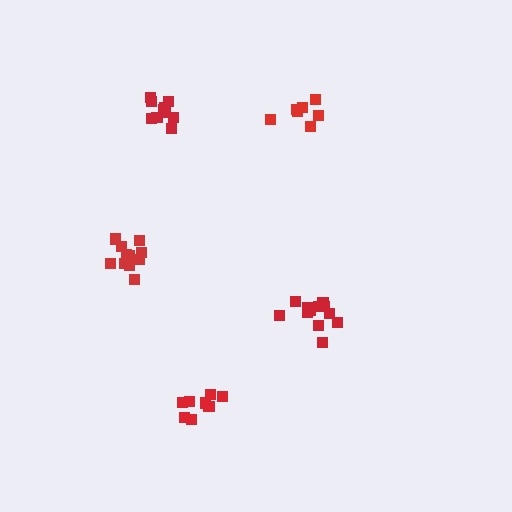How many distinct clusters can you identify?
There are 5 distinct clusters.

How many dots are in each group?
Group 1: 12 dots, Group 2: 10 dots, Group 3: 8 dots, Group 4: 11 dots, Group 5: 7 dots (48 total).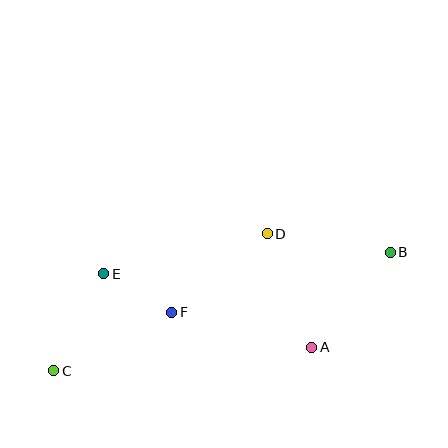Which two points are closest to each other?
Points E and F are closest to each other.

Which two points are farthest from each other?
Points B and C are farthest from each other.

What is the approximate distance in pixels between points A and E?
The distance between A and E is approximately 221 pixels.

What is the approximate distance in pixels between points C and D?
The distance between C and D is approximately 254 pixels.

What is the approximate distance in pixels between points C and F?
The distance between C and F is approximately 132 pixels.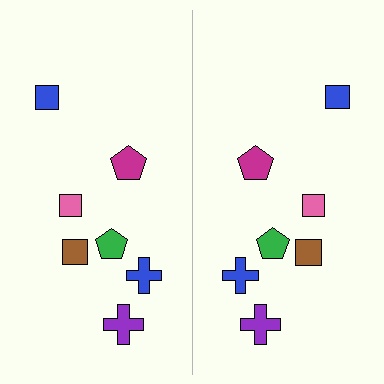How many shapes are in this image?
There are 14 shapes in this image.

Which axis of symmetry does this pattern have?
The pattern has a vertical axis of symmetry running through the center of the image.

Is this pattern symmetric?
Yes, this pattern has bilateral (reflection) symmetry.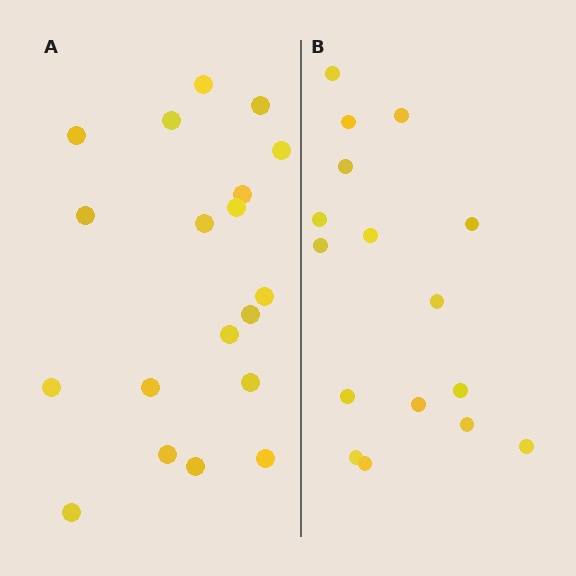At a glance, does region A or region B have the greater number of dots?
Region A (the left region) has more dots.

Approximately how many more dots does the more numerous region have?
Region A has just a few more — roughly 2 or 3 more dots than region B.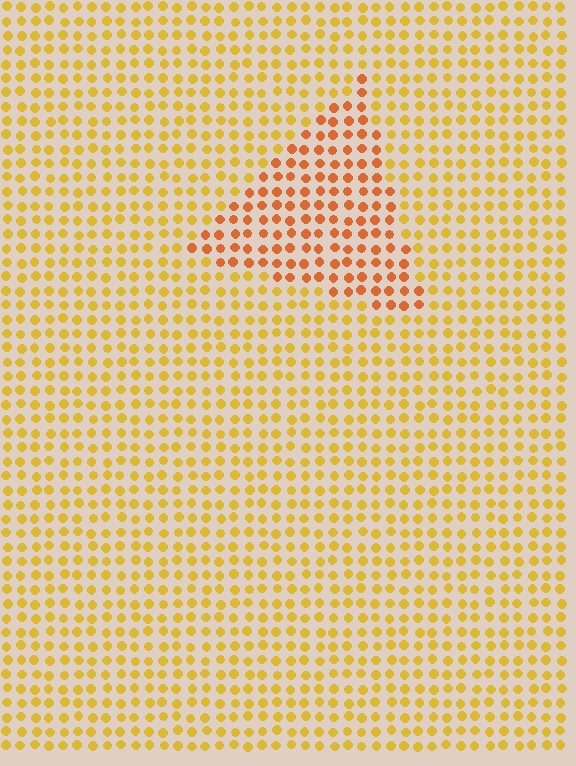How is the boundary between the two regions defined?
The boundary is defined purely by a slight shift in hue (about 28 degrees). Spacing, size, and orientation are identical on both sides.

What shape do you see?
I see a triangle.